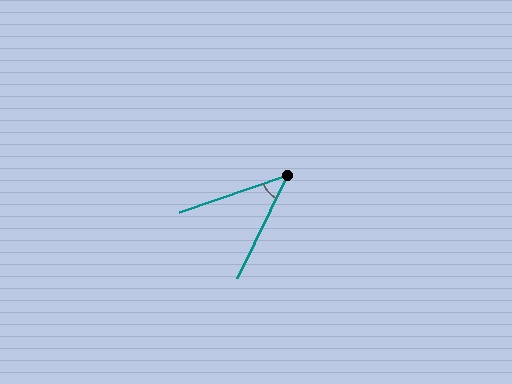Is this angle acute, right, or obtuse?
It is acute.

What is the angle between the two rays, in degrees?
Approximately 45 degrees.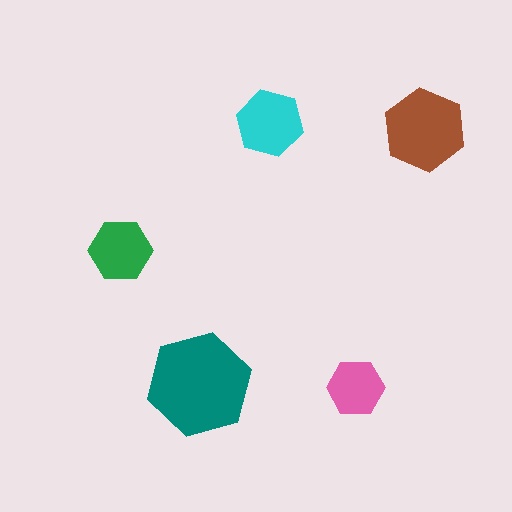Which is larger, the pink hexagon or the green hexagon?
The green one.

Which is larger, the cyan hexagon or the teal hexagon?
The teal one.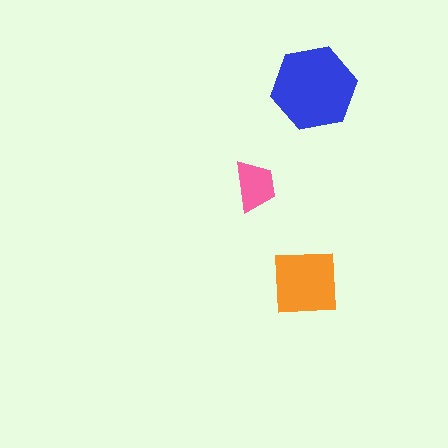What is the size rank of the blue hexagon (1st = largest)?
1st.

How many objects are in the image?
There are 3 objects in the image.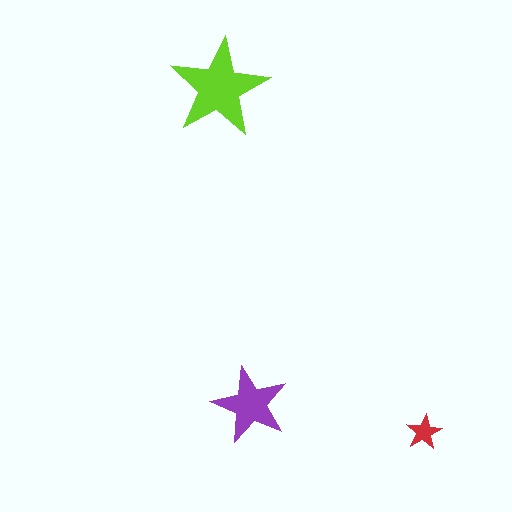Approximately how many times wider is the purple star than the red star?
About 2 times wider.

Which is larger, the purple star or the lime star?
The lime one.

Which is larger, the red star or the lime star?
The lime one.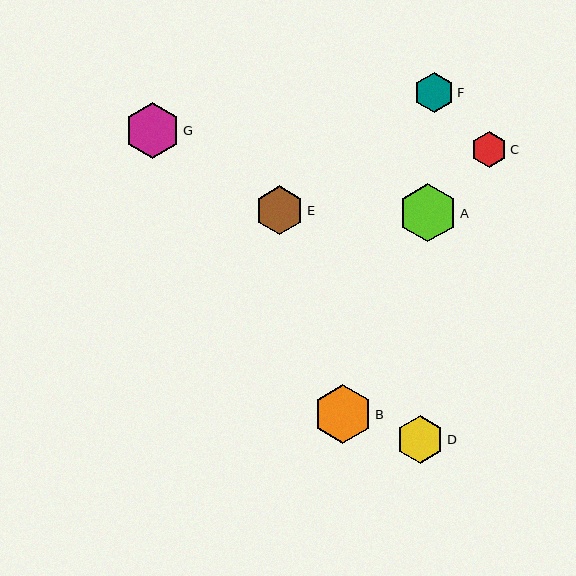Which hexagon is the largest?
Hexagon B is the largest with a size of approximately 59 pixels.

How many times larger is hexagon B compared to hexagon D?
Hexagon B is approximately 1.2 times the size of hexagon D.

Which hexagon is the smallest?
Hexagon C is the smallest with a size of approximately 35 pixels.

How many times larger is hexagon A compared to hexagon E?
Hexagon A is approximately 1.2 times the size of hexagon E.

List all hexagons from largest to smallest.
From largest to smallest: B, A, G, E, D, F, C.